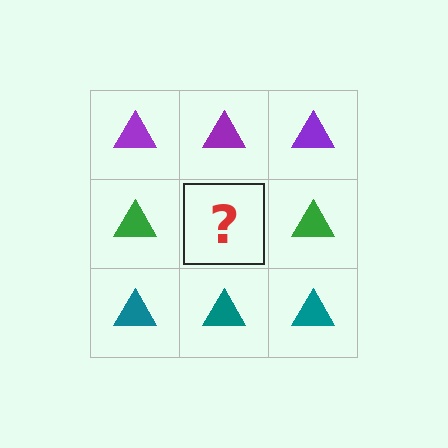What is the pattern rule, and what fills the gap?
The rule is that each row has a consistent color. The gap should be filled with a green triangle.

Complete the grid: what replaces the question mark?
The question mark should be replaced with a green triangle.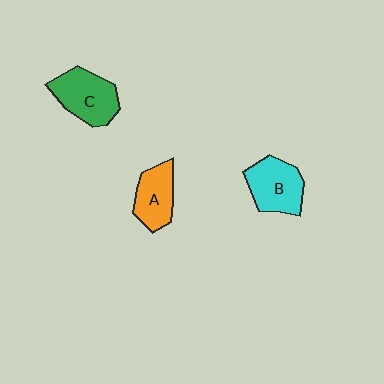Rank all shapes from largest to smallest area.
From largest to smallest: C (green), B (cyan), A (orange).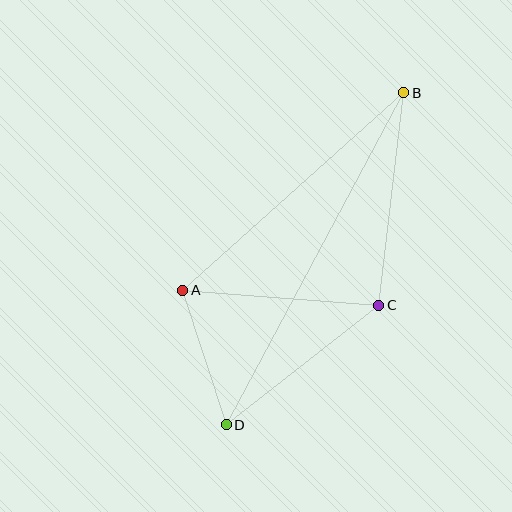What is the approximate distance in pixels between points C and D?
The distance between C and D is approximately 194 pixels.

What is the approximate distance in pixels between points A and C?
The distance between A and C is approximately 196 pixels.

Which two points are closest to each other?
Points A and D are closest to each other.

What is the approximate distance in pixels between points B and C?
The distance between B and C is approximately 214 pixels.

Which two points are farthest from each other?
Points B and D are farthest from each other.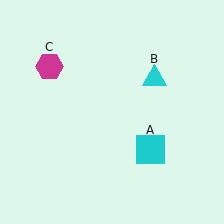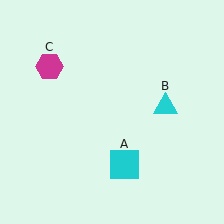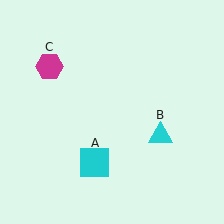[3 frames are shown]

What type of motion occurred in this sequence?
The cyan square (object A), cyan triangle (object B) rotated clockwise around the center of the scene.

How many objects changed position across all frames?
2 objects changed position: cyan square (object A), cyan triangle (object B).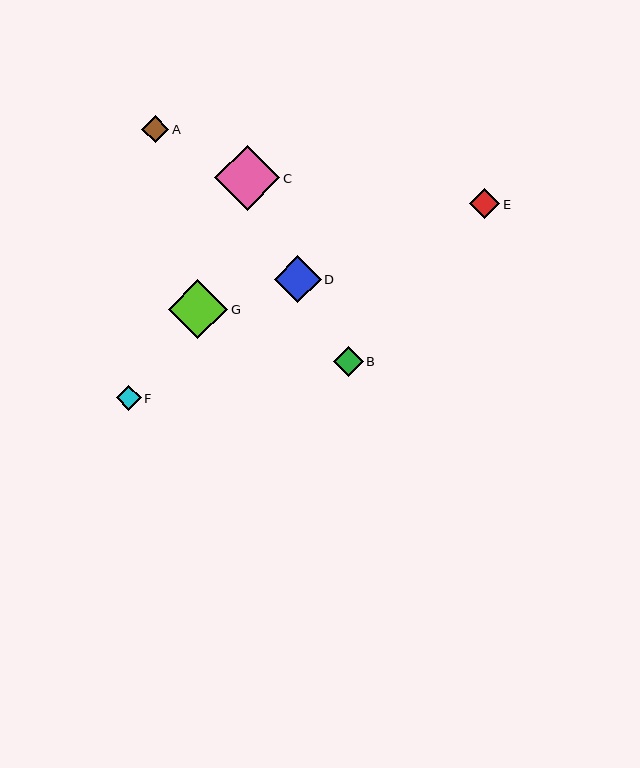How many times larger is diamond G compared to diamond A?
Diamond G is approximately 2.2 times the size of diamond A.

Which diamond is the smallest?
Diamond F is the smallest with a size of approximately 25 pixels.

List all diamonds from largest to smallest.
From largest to smallest: C, G, D, E, B, A, F.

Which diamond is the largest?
Diamond C is the largest with a size of approximately 65 pixels.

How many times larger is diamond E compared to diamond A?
Diamond E is approximately 1.1 times the size of diamond A.